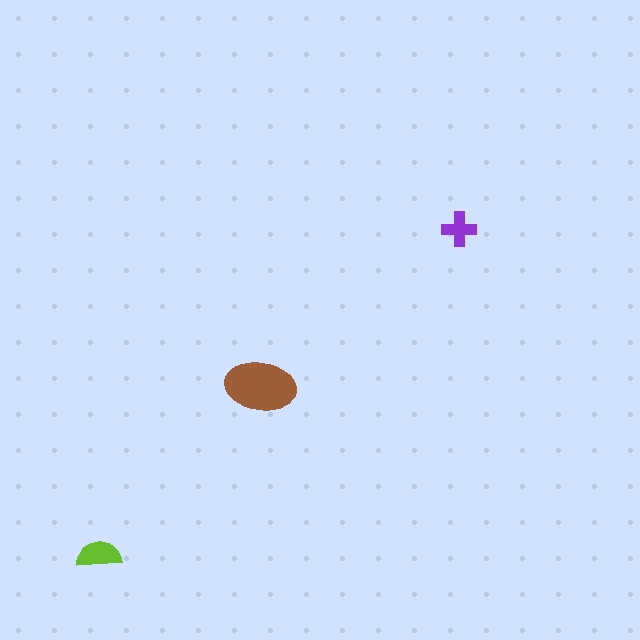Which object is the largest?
The brown ellipse.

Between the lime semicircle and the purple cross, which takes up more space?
The lime semicircle.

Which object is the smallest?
The purple cross.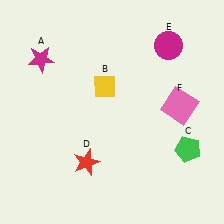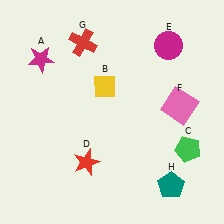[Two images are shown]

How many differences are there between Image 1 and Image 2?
There are 2 differences between the two images.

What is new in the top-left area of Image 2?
A red cross (G) was added in the top-left area of Image 2.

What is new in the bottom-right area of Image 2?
A teal pentagon (H) was added in the bottom-right area of Image 2.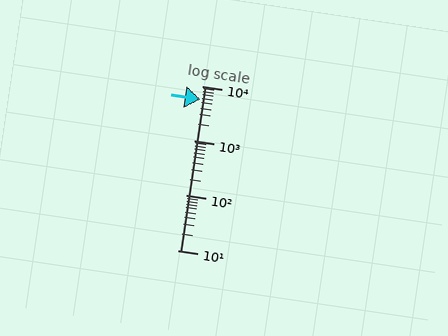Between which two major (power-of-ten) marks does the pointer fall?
The pointer is between 1000 and 10000.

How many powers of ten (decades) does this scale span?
The scale spans 3 decades, from 10 to 10000.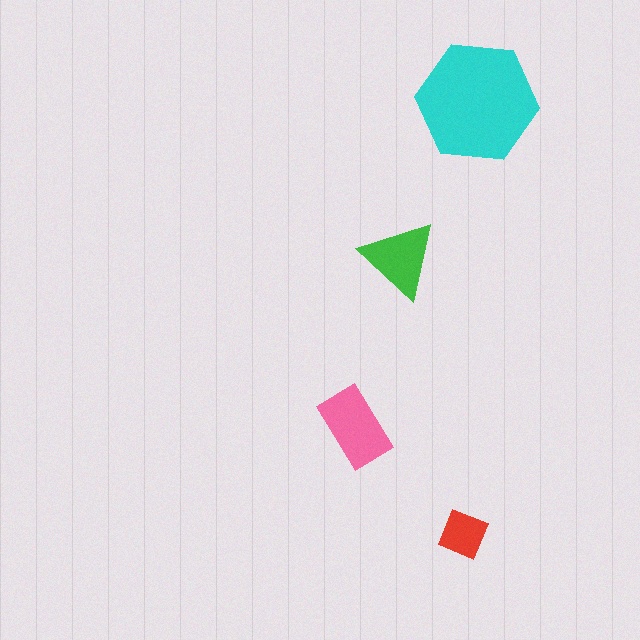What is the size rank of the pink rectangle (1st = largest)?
2nd.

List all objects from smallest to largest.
The red diamond, the green triangle, the pink rectangle, the cyan hexagon.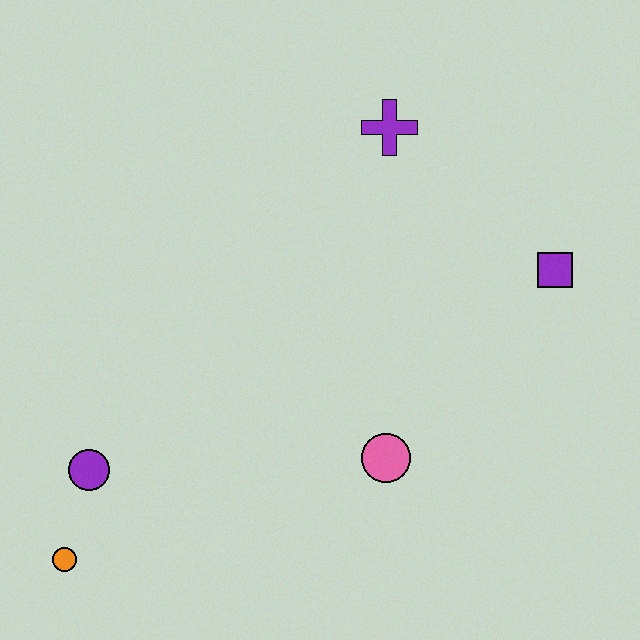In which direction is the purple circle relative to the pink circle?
The purple circle is to the left of the pink circle.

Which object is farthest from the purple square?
The orange circle is farthest from the purple square.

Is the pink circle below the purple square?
Yes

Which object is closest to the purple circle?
The orange circle is closest to the purple circle.